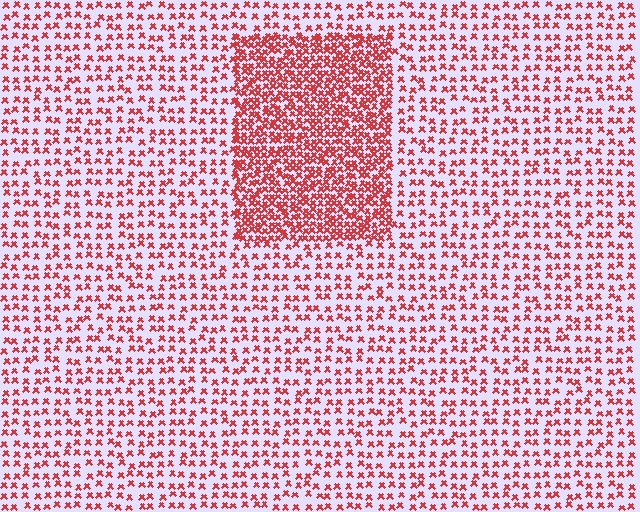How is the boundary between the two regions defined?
The boundary is defined by a change in element density (approximately 2.3x ratio). All elements are the same color, size, and shape.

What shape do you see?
I see a rectangle.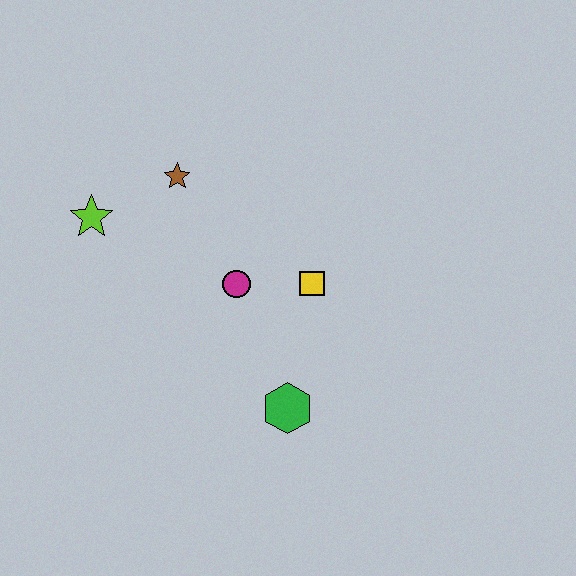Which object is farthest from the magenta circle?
The lime star is farthest from the magenta circle.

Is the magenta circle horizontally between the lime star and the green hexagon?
Yes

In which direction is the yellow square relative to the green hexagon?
The yellow square is above the green hexagon.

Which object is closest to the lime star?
The brown star is closest to the lime star.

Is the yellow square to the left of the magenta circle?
No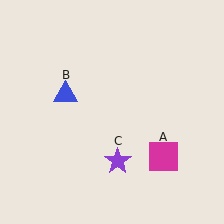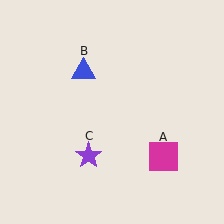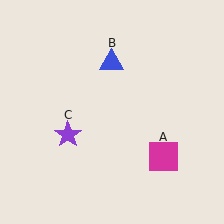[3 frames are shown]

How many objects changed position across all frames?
2 objects changed position: blue triangle (object B), purple star (object C).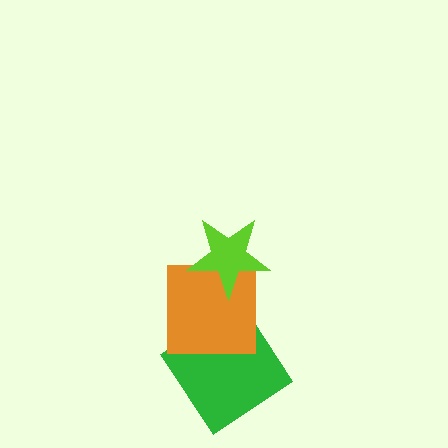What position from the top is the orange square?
The orange square is 2nd from the top.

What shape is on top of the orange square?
The lime star is on top of the orange square.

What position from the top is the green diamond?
The green diamond is 3rd from the top.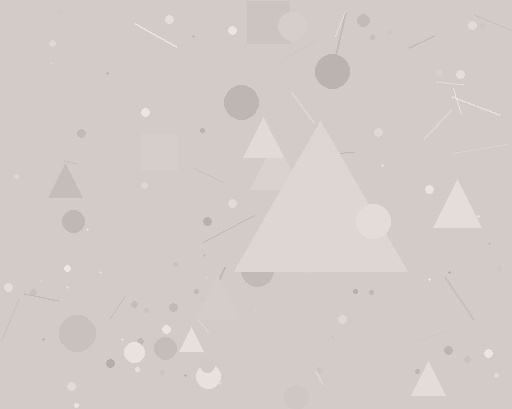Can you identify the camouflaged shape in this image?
The camouflaged shape is a triangle.